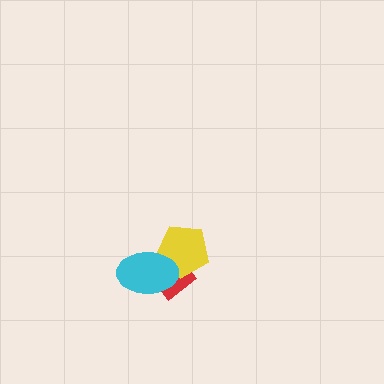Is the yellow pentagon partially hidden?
Yes, it is partially covered by another shape.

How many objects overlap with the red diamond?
2 objects overlap with the red diamond.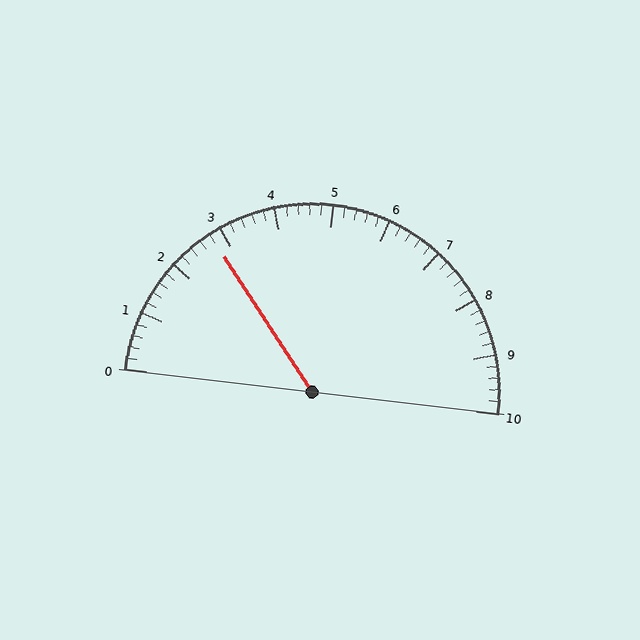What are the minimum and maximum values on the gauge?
The gauge ranges from 0 to 10.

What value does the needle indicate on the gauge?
The needle indicates approximately 2.8.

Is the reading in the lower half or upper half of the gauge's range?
The reading is in the lower half of the range (0 to 10).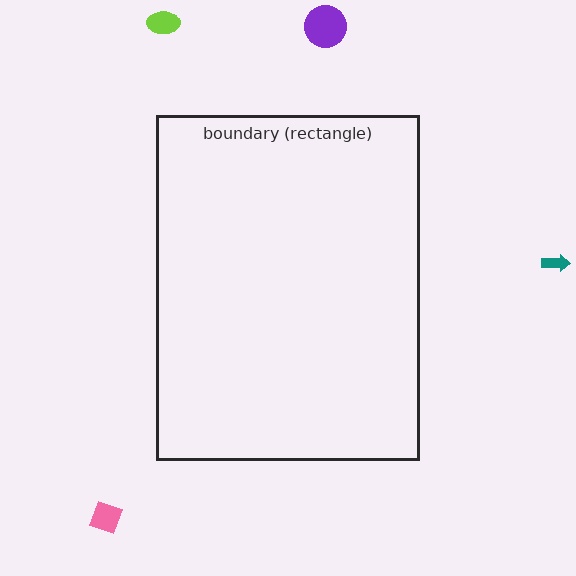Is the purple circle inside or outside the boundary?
Outside.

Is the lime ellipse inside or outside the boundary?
Outside.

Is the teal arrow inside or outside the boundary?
Outside.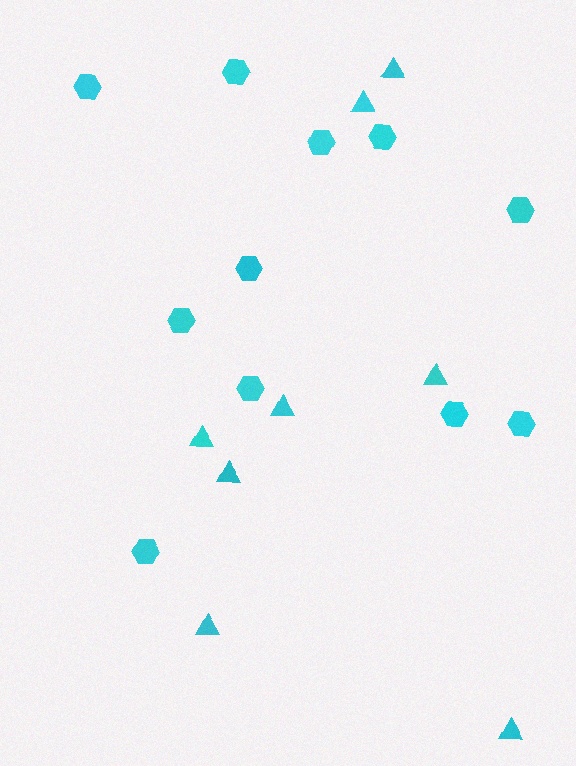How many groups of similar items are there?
There are 2 groups: one group of triangles (8) and one group of hexagons (11).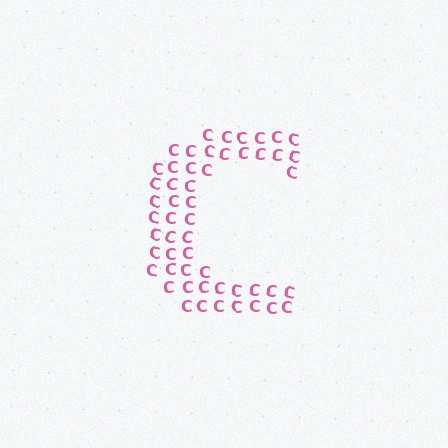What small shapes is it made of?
It is made of small letter C's.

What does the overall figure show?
The overall figure shows the letter C.